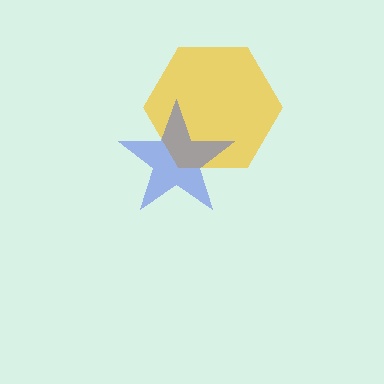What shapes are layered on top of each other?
The layered shapes are: a yellow hexagon, a blue star.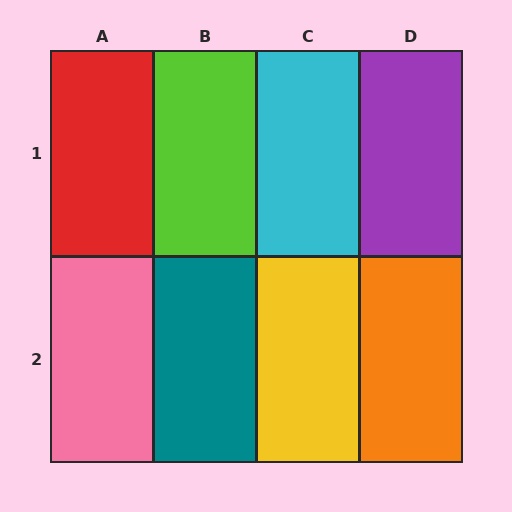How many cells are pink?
1 cell is pink.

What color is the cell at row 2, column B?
Teal.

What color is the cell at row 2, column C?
Yellow.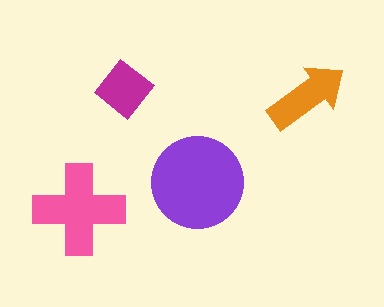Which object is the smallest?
The magenta diamond.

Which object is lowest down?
The pink cross is bottommost.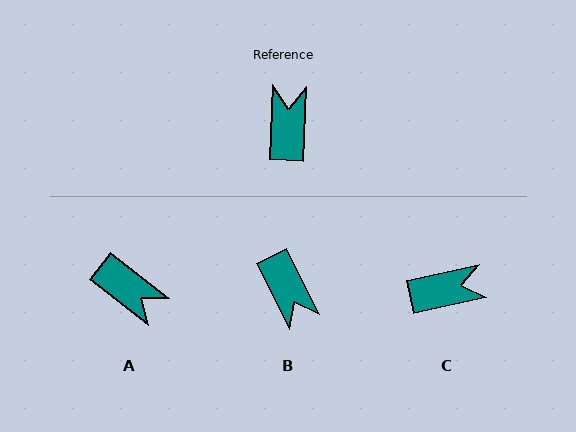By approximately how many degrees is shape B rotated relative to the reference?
Approximately 151 degrees clockwise.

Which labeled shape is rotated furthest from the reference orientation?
B, about 151 degrees away.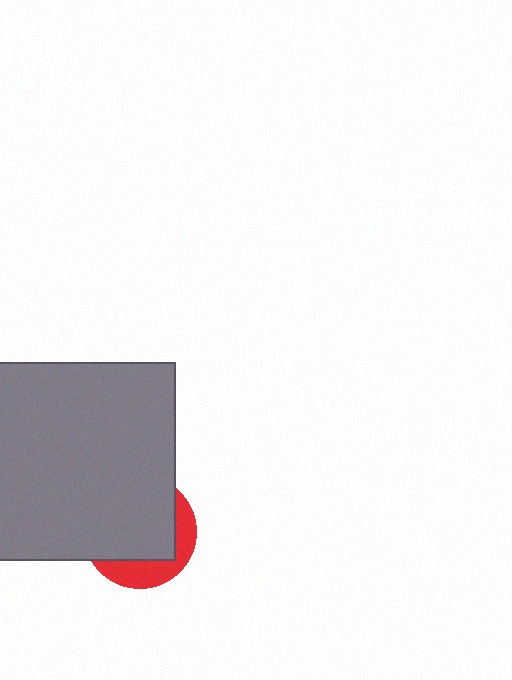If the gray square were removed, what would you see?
You would see the complete red circle.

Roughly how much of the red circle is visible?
A small part of it is visible (roughly 31%).